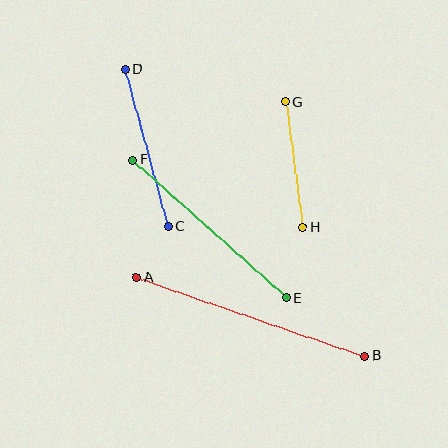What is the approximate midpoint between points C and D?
The midpoint is at approximately (147, 148) pixels.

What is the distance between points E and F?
The distance is approximately 207 pixels.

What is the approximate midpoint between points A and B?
The midpoint is at approximately (250, 317) pixels.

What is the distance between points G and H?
The distance is approximately 127 pixels.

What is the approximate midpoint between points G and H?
The midpoint is at approximately (294, 165) pixels.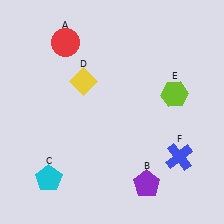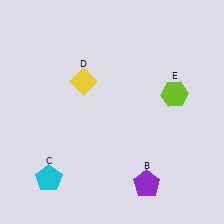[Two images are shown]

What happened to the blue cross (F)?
The blue cross (F) was removed in Image 2. It was in the bottom-right area of Image 1.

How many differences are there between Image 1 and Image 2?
There are 2 differences between the two images.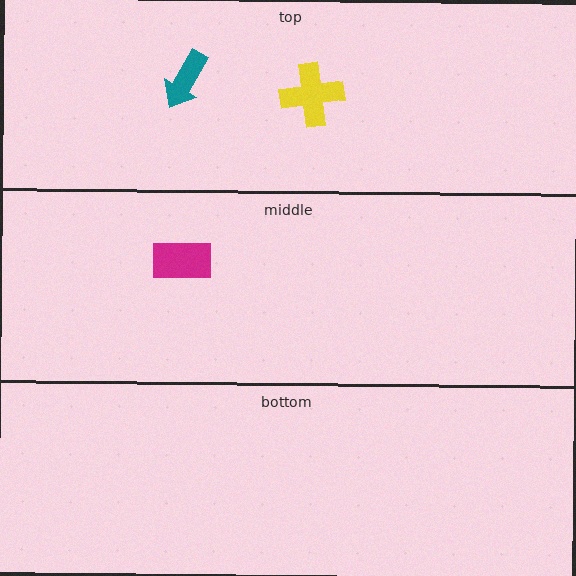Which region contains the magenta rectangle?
The middle region.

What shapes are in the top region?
The yellow cross, the teal arrow.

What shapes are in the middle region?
The magenta rectangle.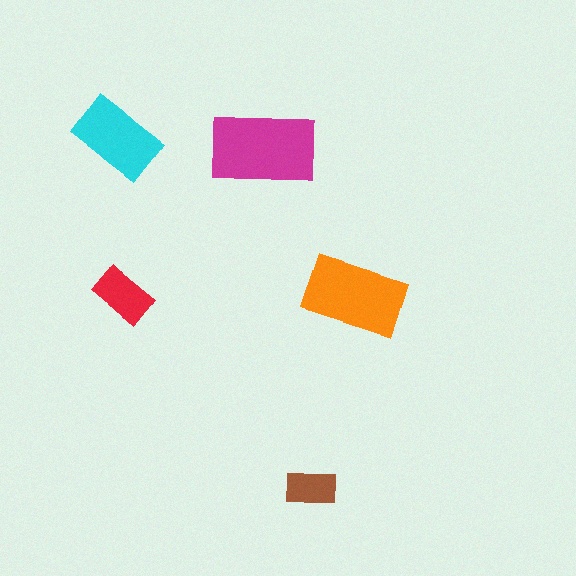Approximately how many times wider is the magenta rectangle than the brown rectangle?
About 2 times wider.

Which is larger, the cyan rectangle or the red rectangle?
The cyan one.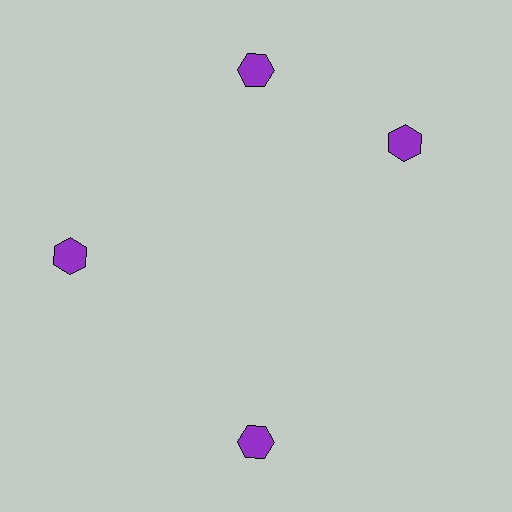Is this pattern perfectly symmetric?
No. The 4 purple hexagons are arranged in a ring, but one element near the 3 o'clock position is rotated out of alignment along the ring, breaking the 4-fold rotational symmetry.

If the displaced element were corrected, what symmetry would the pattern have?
It would have 4-fold rotational symmetry — the pattern would map onto itself every 90 degrees.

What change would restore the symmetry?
The symmetry would be restored by rotating it back into even spacing with its neighbors so that all 4 hexagons sit at equal angles and equal distance from the center.